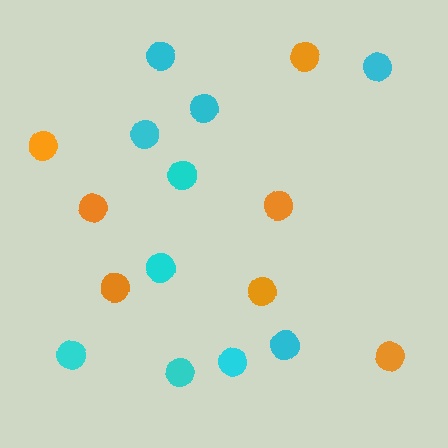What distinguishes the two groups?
There are 2 groups: one group of cyan circles (10) and one group of orange circles (7).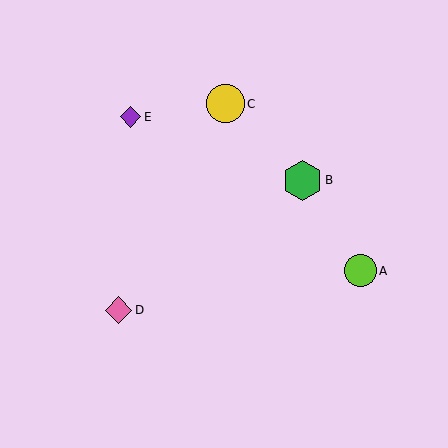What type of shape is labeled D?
Shape D is a pink diamond.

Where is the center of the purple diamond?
The center of the purple diamond is at (131, 117).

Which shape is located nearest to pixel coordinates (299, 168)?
The green hexagon (labeled B) at (302, 180) is nearest to that location.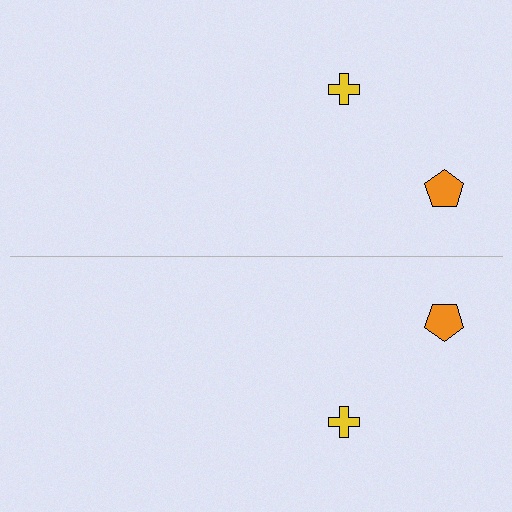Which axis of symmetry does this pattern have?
The pattern has a horizontal axis of symmetry running through the center of the image.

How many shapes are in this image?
There are 4 shapes in this image.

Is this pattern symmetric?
Yes, this pattern has bilateral (reflection) symmetry.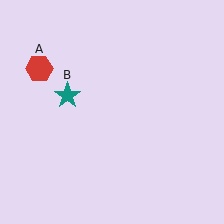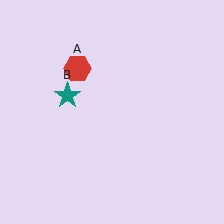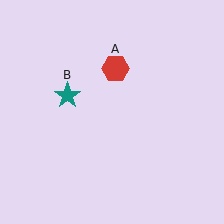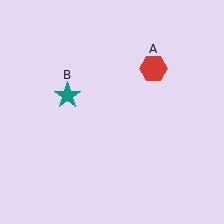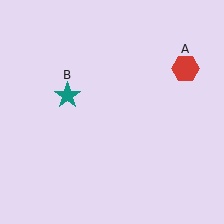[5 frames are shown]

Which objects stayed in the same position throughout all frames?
Teal star (object B) remained stationary.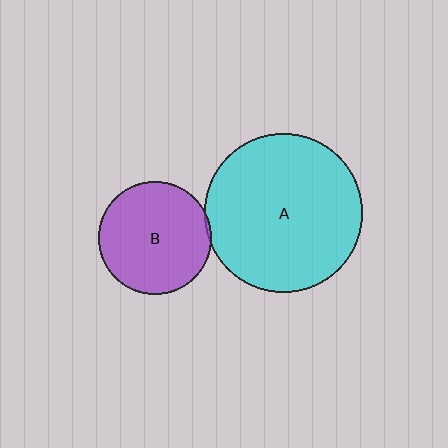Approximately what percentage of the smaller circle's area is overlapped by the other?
Approximately 5%.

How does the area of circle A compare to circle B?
Approximately 2.0 times.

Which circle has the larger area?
Circle A (cyan).